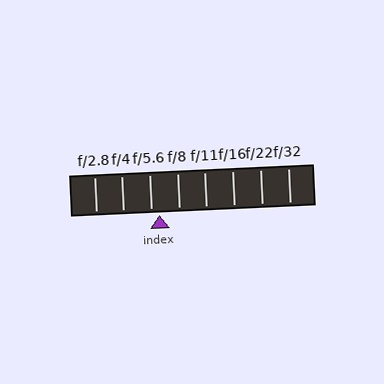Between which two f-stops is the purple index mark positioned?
The index mark is between f/5.6 and f/8.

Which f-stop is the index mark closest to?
The index mark is closest to f/5.6.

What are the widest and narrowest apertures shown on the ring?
The widest aperture shown is f/2.8 and the narrowest is f/32.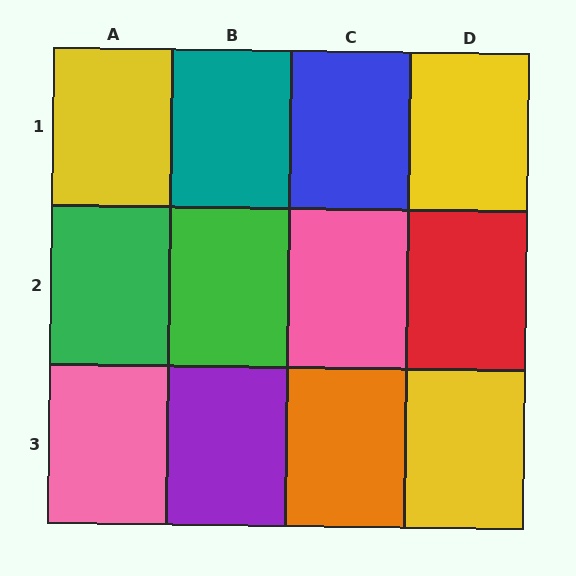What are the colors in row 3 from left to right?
Pink, purple, orange, yellow.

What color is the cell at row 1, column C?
Blue.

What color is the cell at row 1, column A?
Yellow.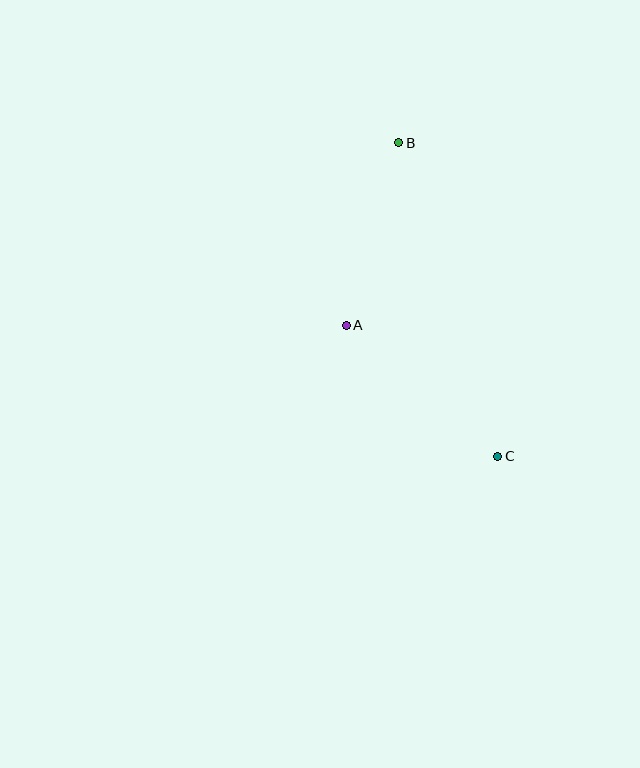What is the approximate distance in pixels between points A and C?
The distance between A and C is approximately 200 pixels.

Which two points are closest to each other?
Points A and B are closest to each other.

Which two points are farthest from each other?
Points B and C are farthest from each other.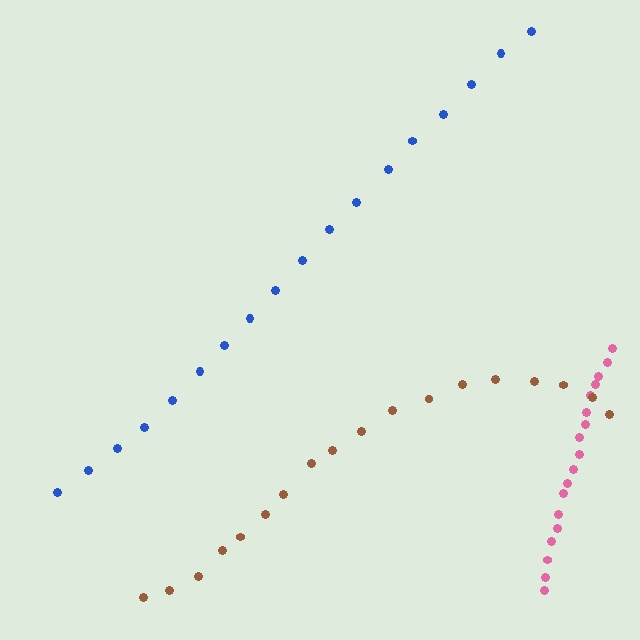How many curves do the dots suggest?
There are 3 distinct paths.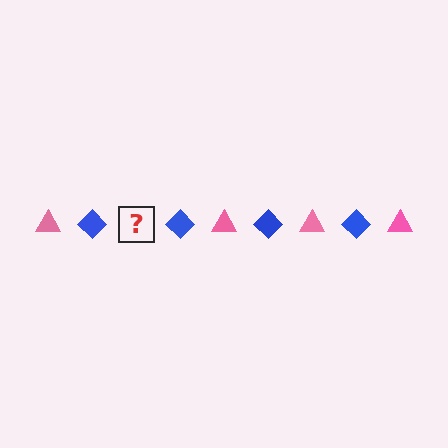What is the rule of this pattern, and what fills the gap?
The rule is that the pattern alternates between pink triangle and blue diamond. The gap should be filled with a pink triangle.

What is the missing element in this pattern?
The missing element is a pink triangle.